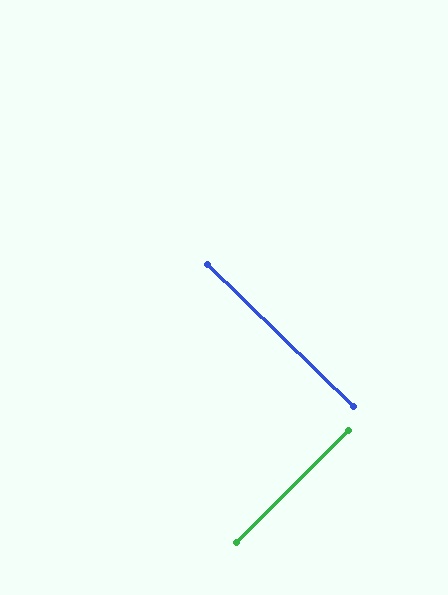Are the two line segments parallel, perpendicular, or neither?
Perpendicular — they meet at approximately 89°.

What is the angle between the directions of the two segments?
Approximately 89 degrees.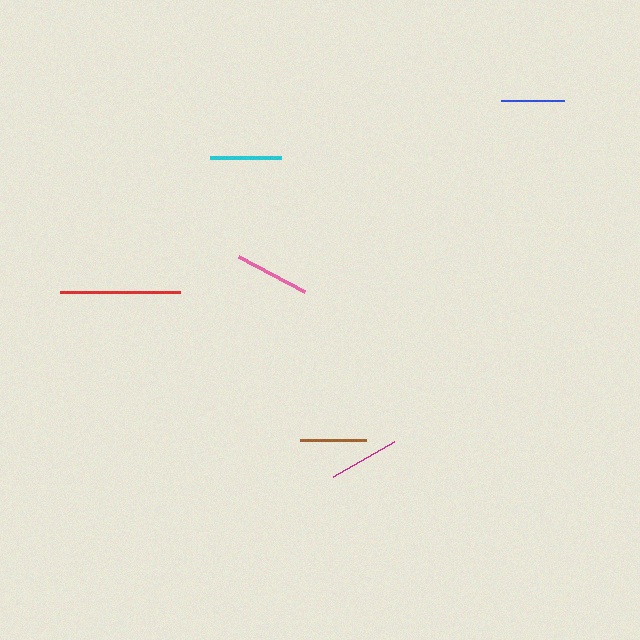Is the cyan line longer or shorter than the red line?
The red line is longer than the cyan line.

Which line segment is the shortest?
The blue line is the shortest at approximately 63 pixels.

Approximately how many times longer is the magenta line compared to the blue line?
The magenta line is approximately 1.1 times the length of the blue line.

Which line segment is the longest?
The red line is the longest at approximately 120 pixels.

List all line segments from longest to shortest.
From longest to shortest: red, pink, cyan, magenta, brown, blue.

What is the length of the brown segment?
The brown segment is approximately 67 pixels long.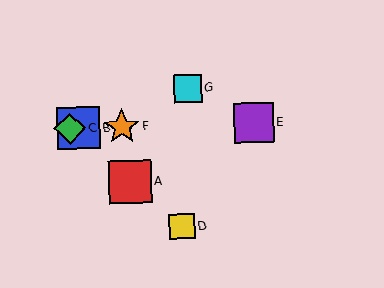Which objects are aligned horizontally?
Objects B, C, E, F are aligned horizontally.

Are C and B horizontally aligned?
Yes, both are at y≈128.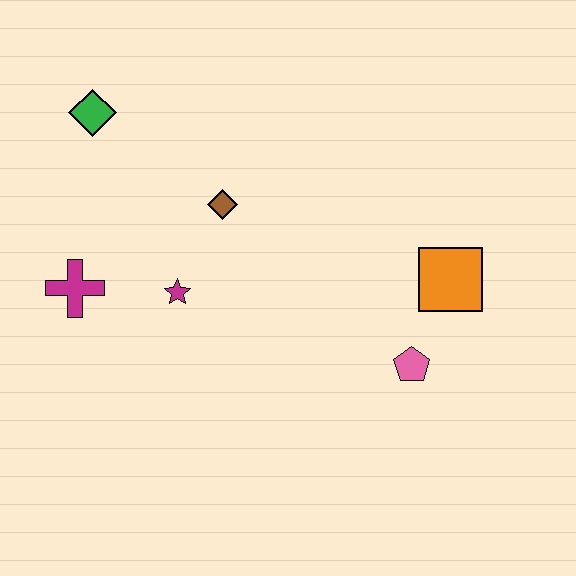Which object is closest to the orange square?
The pink pentagon is closest to the orange square.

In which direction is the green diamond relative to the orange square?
The green diamond is to the left of the orange square.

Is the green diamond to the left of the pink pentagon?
Yes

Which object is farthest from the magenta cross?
The orange square is farthest from the magenta cross.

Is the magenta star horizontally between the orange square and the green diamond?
Yes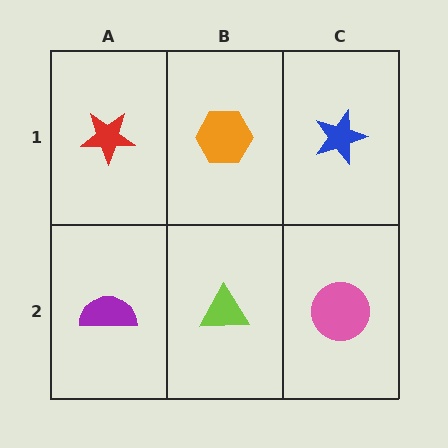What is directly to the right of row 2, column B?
A pink circle.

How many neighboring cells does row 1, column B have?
3.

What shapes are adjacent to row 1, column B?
A lime triangle (row 2, column B), a red star (row 1, column A), a blue star (row 1, column C).